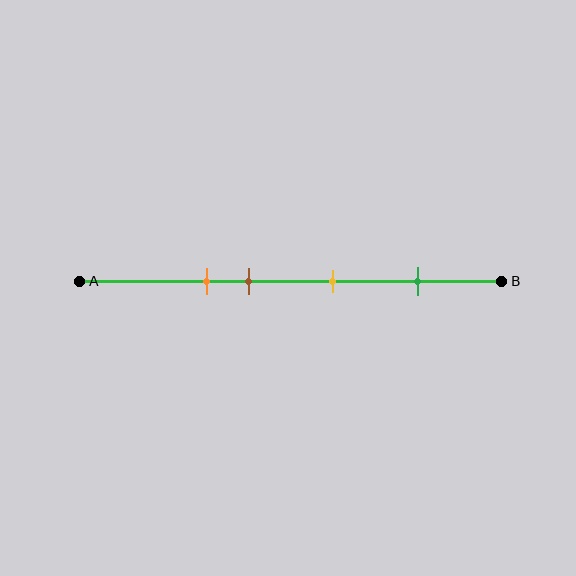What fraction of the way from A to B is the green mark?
The green mark is approximately 80% (0.8) of the way from A to B.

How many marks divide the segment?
There are 4 marks dividing the segment.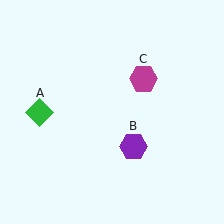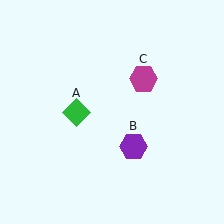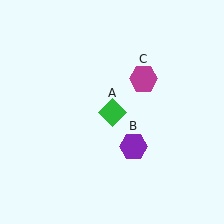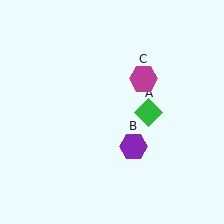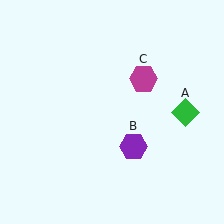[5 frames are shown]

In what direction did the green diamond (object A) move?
The green diamond (object A) moved right.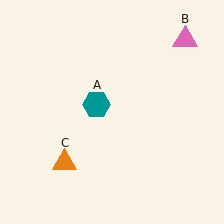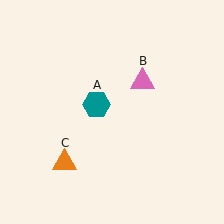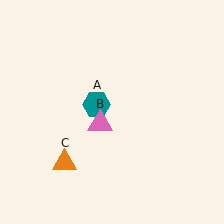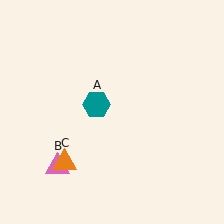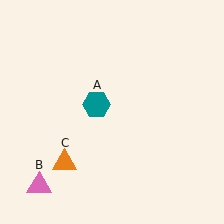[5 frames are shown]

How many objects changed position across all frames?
1 object changed position: pink triangle (object B).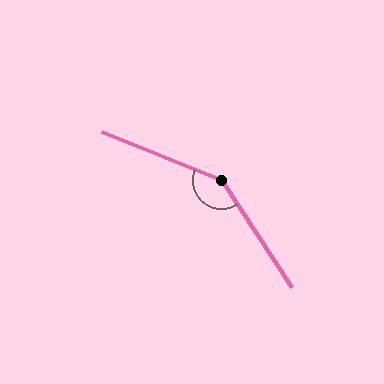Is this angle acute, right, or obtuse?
It is obtuse.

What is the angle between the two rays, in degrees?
Approximately 145 degrees.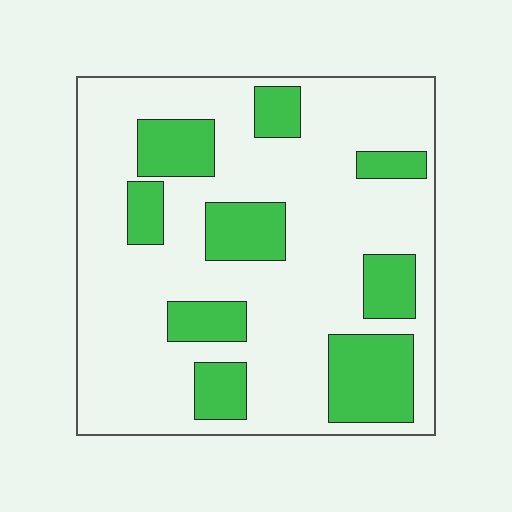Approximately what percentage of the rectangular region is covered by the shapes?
Approximately 25%.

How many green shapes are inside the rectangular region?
9.